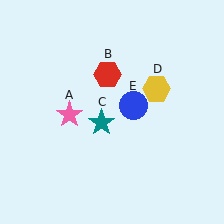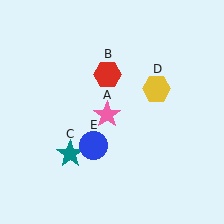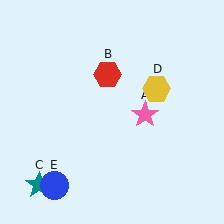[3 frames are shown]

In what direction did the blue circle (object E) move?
The blue circle (object E) moved down and to the left.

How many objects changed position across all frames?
3 objects changed position: pink star (object A), teal star (object C), blue circle (object E).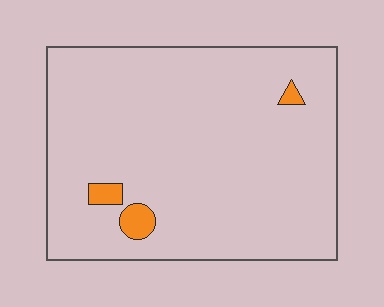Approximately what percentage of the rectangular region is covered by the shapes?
Approximately 5%.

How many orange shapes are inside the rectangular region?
3.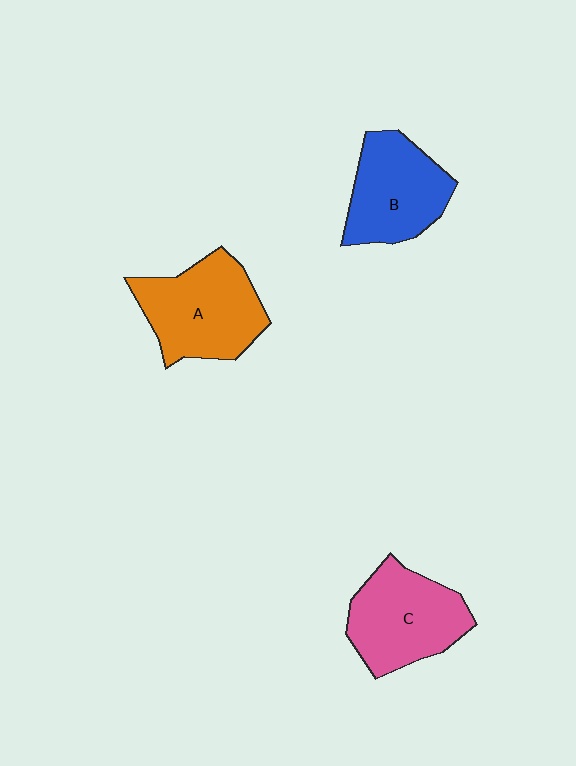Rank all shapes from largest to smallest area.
From largest to smallest: A (orange), C (pink), B (blue).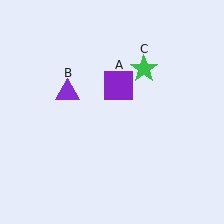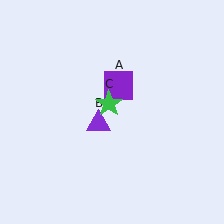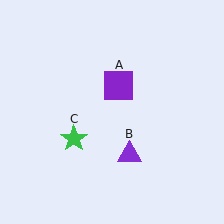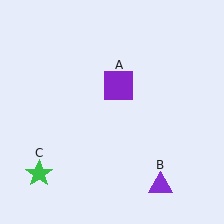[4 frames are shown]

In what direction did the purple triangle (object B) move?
The purple triangle (object B) moved down and to the right.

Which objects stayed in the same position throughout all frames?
Purple square (object A) remained stationary.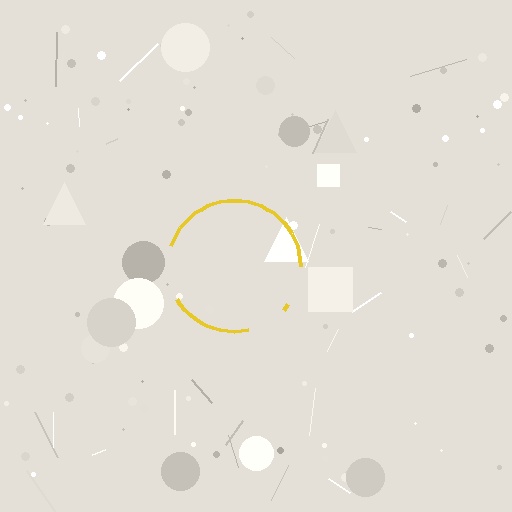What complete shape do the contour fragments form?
The contour fragments form a circle.